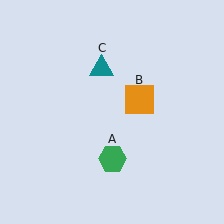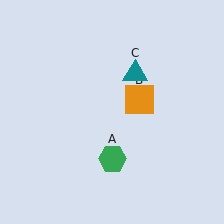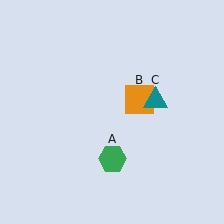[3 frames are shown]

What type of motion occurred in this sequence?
The teal triangle (object C) rotated clockwise around the center of the scene.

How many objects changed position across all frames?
1 object changed position: teal triangle (object C).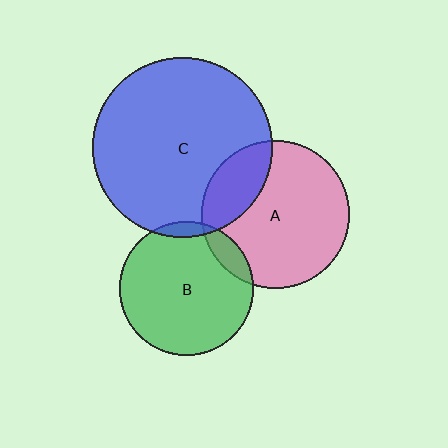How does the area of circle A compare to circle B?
Approximately 1.2 times.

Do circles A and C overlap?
Yes.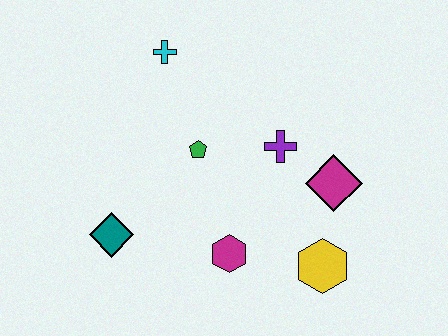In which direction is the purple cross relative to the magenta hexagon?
The purple cross is above the magenta hexagon.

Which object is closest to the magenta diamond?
The purple cross is closest to the magenta diamond.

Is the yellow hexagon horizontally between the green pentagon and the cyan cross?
No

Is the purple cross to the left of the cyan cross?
No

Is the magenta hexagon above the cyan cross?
No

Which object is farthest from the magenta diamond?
The teal diamond is farthest from the magenta diamond.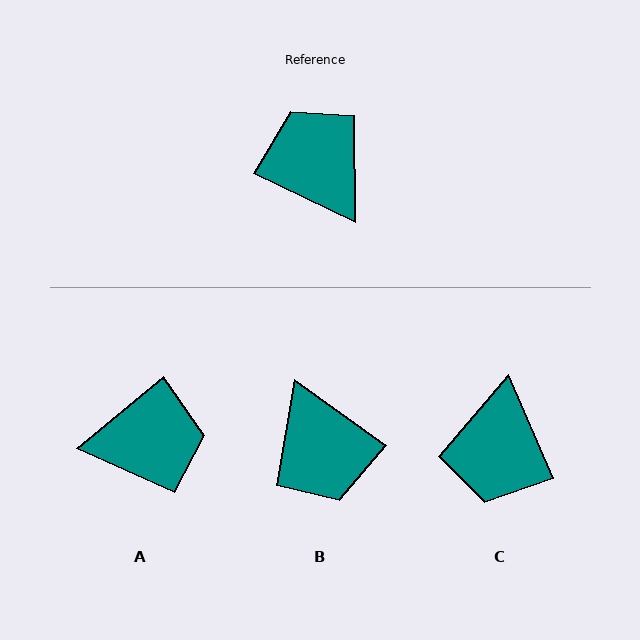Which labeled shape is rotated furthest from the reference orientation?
B, about 170 degrees away.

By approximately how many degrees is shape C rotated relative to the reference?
Approximately 139 degrees counter-clockwise.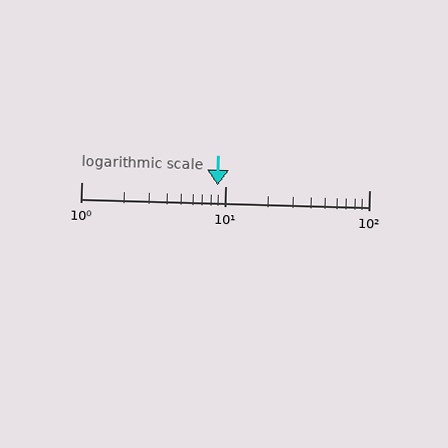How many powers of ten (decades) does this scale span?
The scale spans 2 decades, from 1 to 100.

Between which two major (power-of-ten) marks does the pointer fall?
The pointer is between 1 and 10.